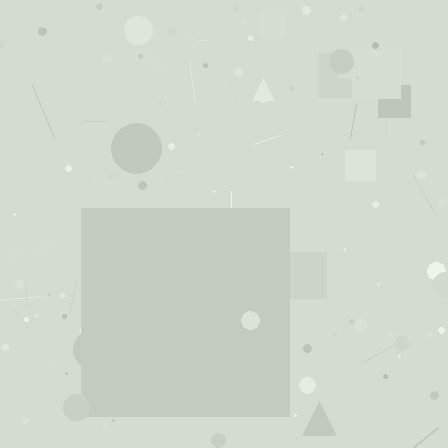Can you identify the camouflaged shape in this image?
The camouflaged shape is a square.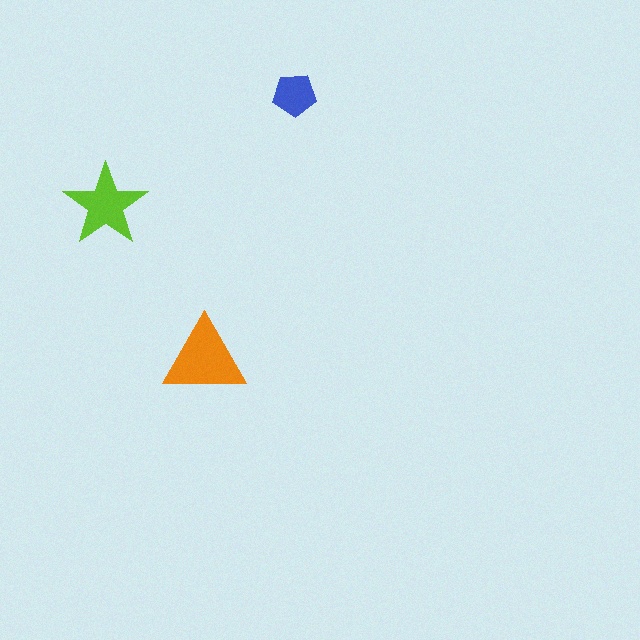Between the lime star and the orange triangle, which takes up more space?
The orange triangle.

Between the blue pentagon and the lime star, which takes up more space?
The lime star.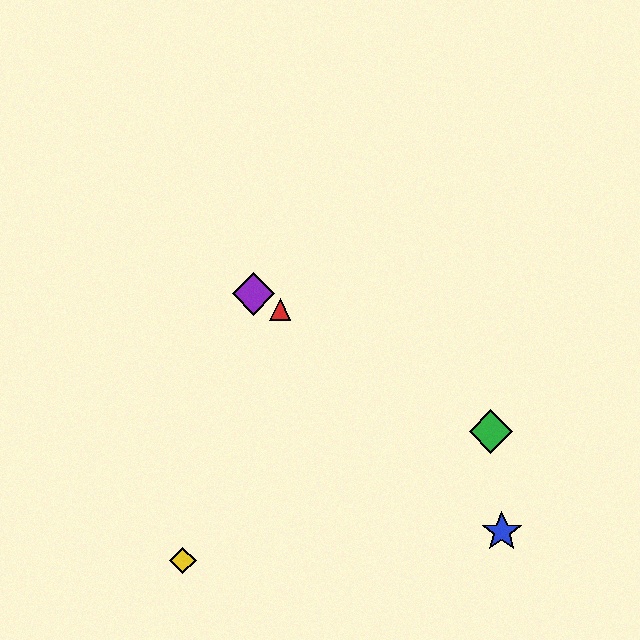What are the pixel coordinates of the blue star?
The blue star is at (502, 532).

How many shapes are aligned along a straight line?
3 shapes (the red triangle, the green diamond, the purple diamond) are aligned along a straight line.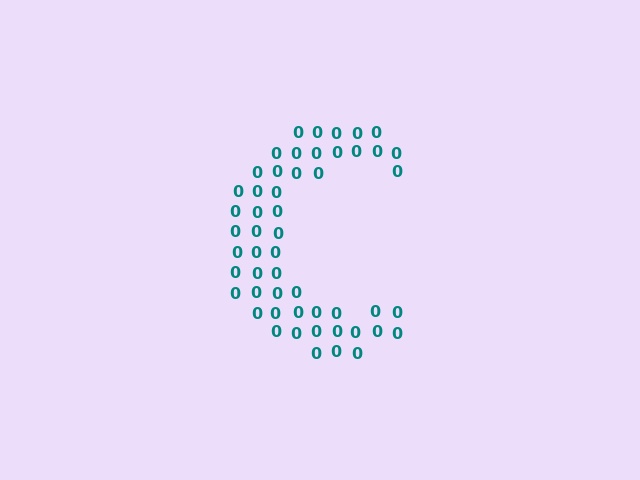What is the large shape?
The large shape is the letter C.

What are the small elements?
The small elements are digit 0's.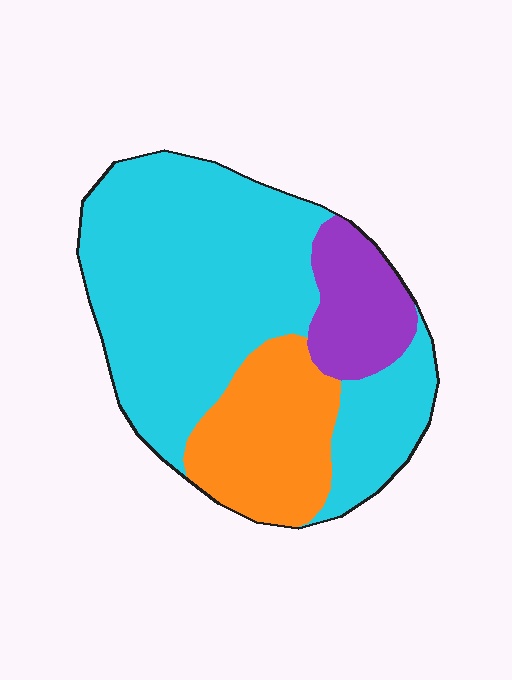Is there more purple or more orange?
Orange.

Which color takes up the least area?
Purple, at roughly 15%.